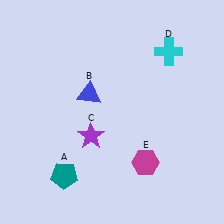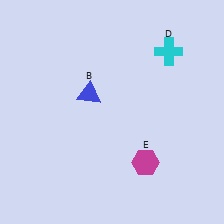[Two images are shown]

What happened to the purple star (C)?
The purple star (C) was removed in Image 2. It was in the bottom-left area of Image 1.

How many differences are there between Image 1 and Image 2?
There are 2 differences between the two images.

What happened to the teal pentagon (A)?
The teal pentagon (A) was removed in Image 2. It was in the bottom-left area of Image 1.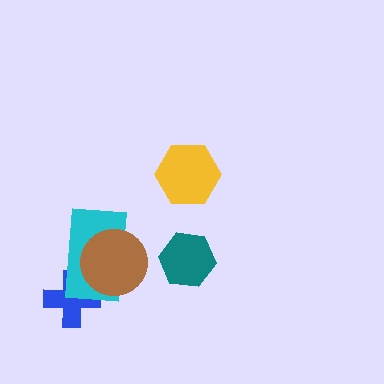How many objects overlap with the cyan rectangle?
2 objects overlap with the cyan rectangle.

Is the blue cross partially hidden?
Yes, it is partially covered by another shape.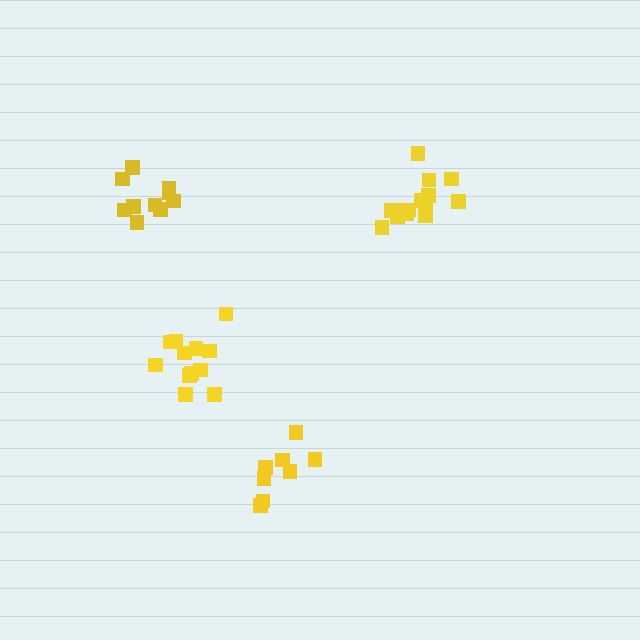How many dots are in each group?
Group 1: 8 dots, Group 2: 14 dots, Group 3: 12 dots, Group 4: 10 dots (44 total).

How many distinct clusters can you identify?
There are 4 distinct clusters.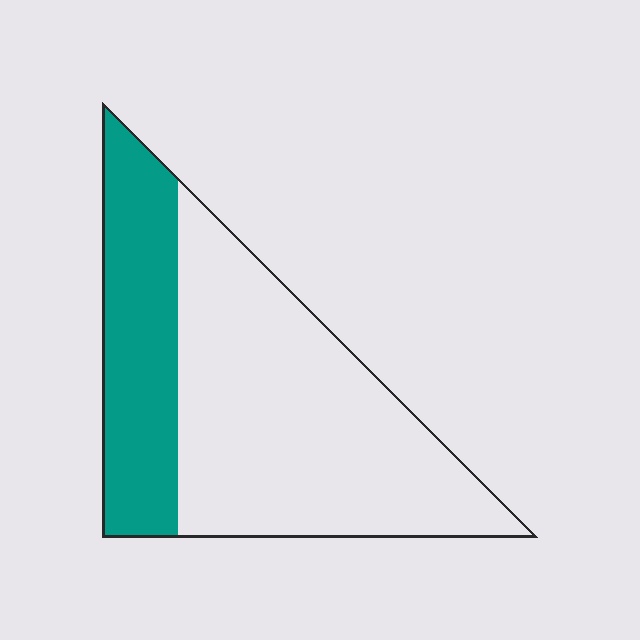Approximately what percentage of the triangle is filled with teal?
Approximately 30%.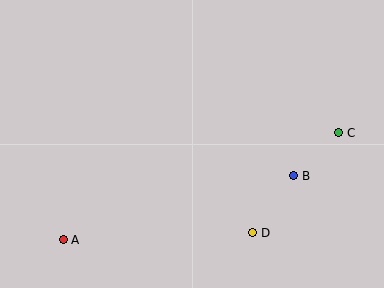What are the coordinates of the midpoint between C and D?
The midpoint between C and D is at (296, 183).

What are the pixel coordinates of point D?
Point D is at (253, 233).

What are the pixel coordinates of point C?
Point C is at (339, 133).